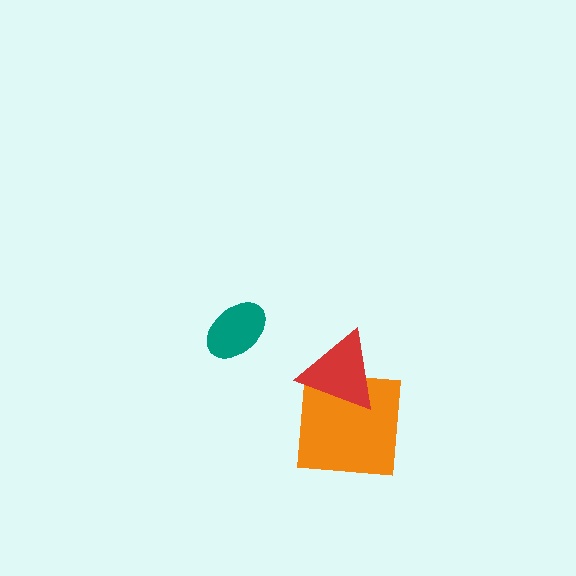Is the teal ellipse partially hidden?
No, no other shape covers it.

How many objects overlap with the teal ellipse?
0 objects overlap with the teal ellipse.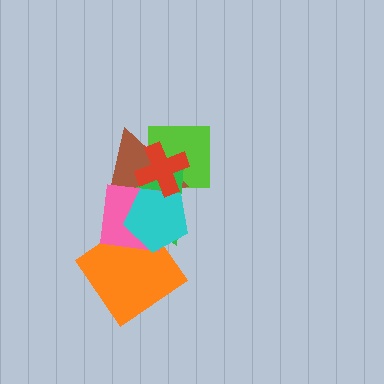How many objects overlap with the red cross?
4 objects overlap with the red cross.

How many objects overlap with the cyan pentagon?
5 objects overlap with the cyan pentagon.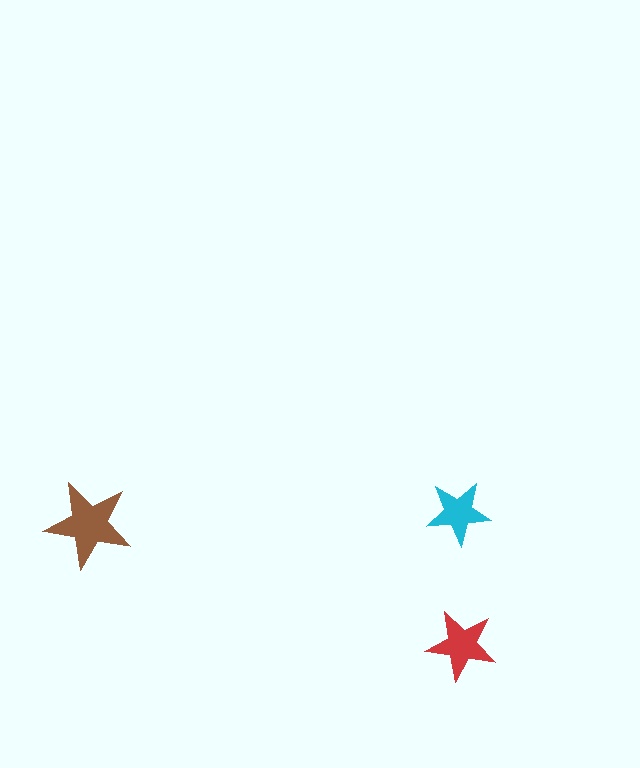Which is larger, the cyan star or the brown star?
The brown one.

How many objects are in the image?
There are 3 objects in the image.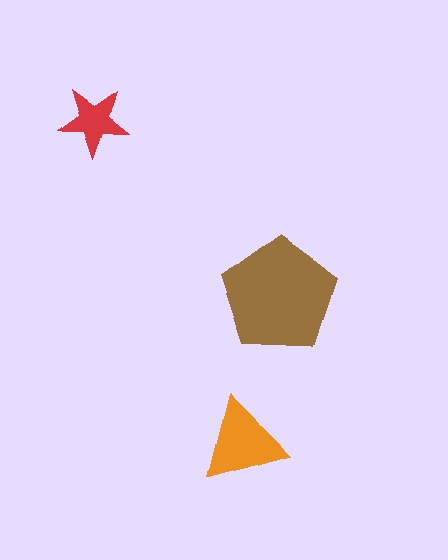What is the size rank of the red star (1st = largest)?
3rd.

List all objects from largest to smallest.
The brown pentagon, the orange triangle, the red star.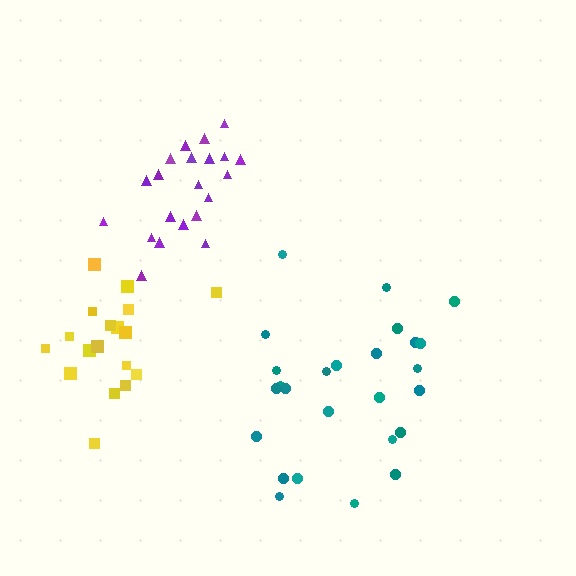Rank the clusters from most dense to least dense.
purple, yellow, teal.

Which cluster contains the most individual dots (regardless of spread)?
Teal (26).